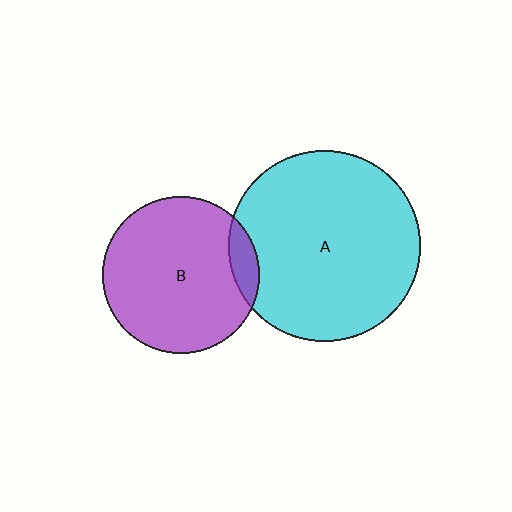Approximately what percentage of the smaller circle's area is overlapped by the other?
Approximately 10%.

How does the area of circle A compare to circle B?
Approximately 1.5 times.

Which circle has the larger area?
Circle A (cyan).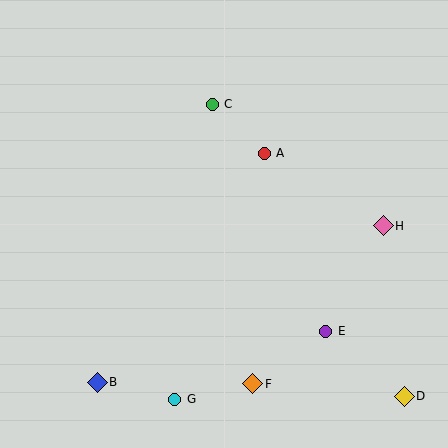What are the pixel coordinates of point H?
Point H is at (383, 226).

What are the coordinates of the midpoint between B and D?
The midpoint between B and D is at (251, 389).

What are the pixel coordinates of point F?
Point F is at (253, 384).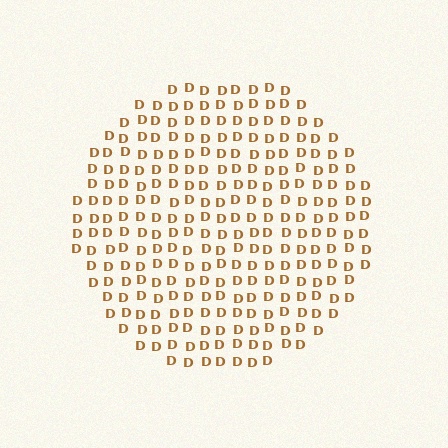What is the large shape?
The large shape is a circle.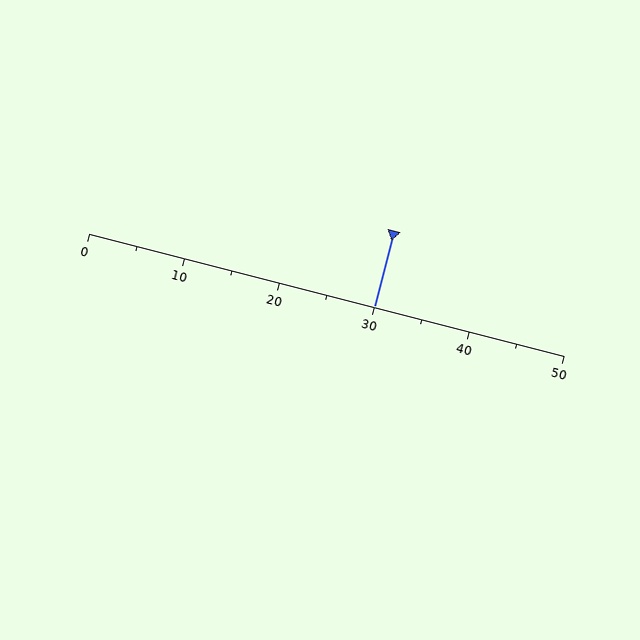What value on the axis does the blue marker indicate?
The marker indicates approximately 30.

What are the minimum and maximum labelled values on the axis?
The axis runs from 0 to 50.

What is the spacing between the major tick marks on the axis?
The major ticks are spaced 10 apart.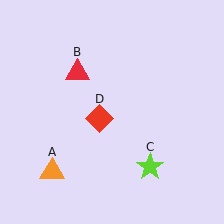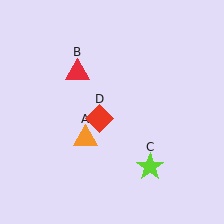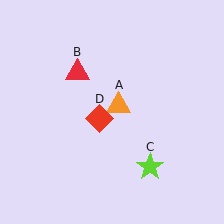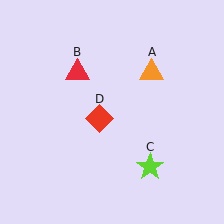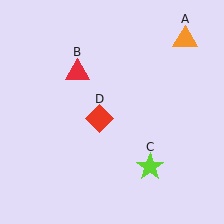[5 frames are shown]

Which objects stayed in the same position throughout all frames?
Red triangle (object B) and lime star (object C) and red diamond (object D) remained stationary.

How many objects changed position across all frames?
1 object changed position: orange triangle (object A).